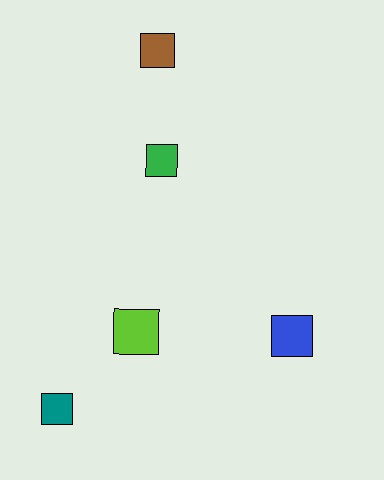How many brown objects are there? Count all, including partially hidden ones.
There is 1 brown object.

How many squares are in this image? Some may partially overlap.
There are 5 squares.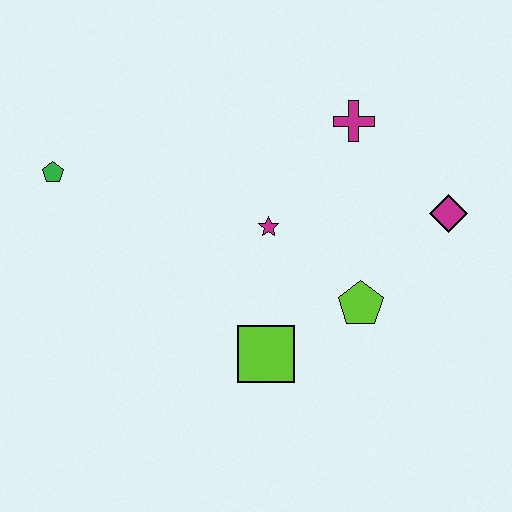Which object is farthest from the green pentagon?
The magenta diamond is farthest from the green pentagon.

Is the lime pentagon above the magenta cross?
No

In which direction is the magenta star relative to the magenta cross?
The magenta star is below the magenta cross.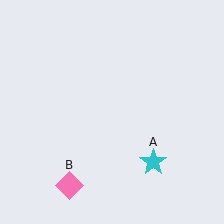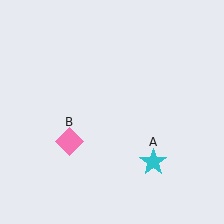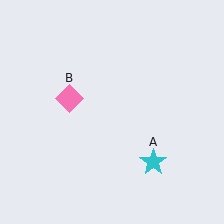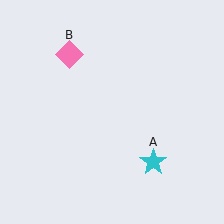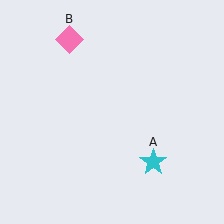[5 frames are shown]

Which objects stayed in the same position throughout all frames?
Cyan star (object A) remained stationary.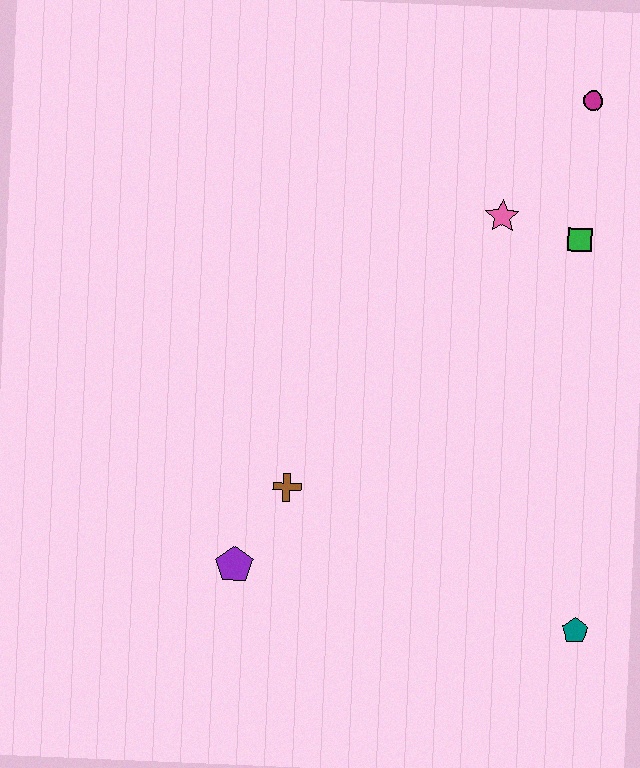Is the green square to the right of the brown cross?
Yes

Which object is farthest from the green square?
The purple pentagon is farthest from the green square.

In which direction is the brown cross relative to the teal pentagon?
The brown cross is to the left of the teal pentagon.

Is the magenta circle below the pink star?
No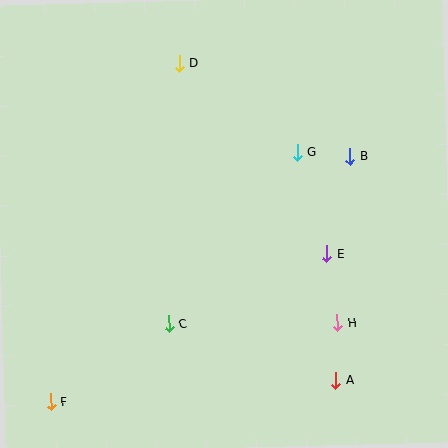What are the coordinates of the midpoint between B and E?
The midpoint between B and E is at (338, 205).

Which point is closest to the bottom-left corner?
Point F is closest to the bottom-left corner.